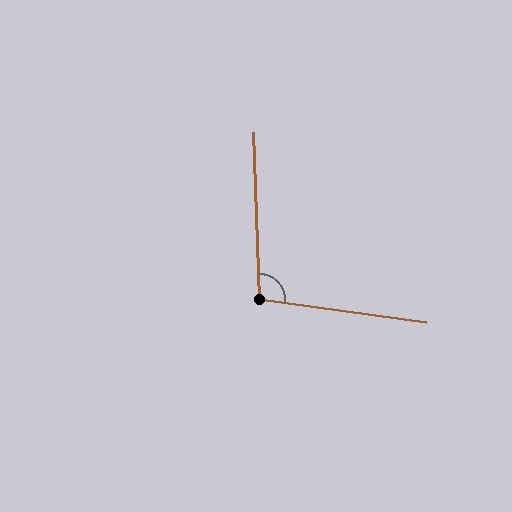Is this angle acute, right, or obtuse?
It is obtuse.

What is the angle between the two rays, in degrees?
Approximately 100 degrees.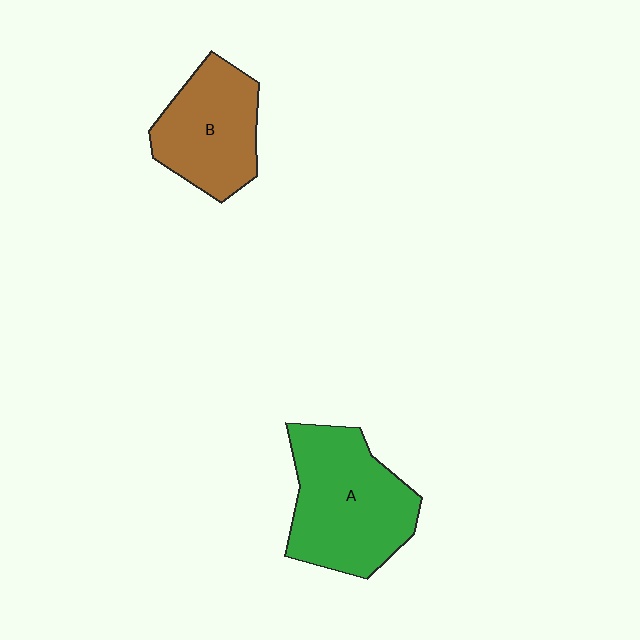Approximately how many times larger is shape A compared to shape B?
Approximately 1.3 times.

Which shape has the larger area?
Shape A (green).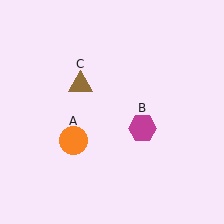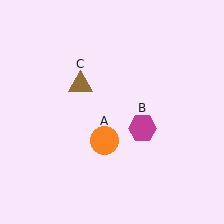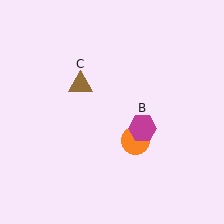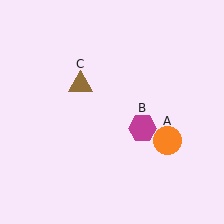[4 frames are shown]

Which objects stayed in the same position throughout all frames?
Magenta hexagon (object B) and brown triangle (object C) remained stationary.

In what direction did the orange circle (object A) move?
The orange circle (object A) moved right.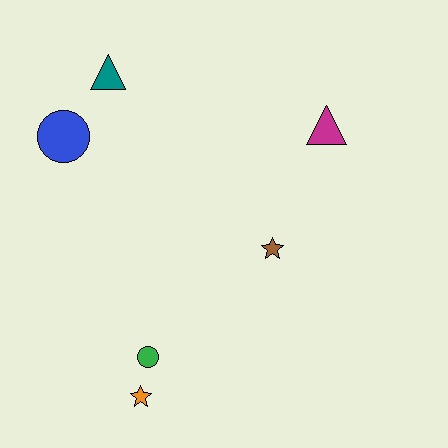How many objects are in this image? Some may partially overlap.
There are 6 objects.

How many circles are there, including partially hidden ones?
There are 2 circles.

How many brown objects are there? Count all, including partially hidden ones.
There is 1 brown object.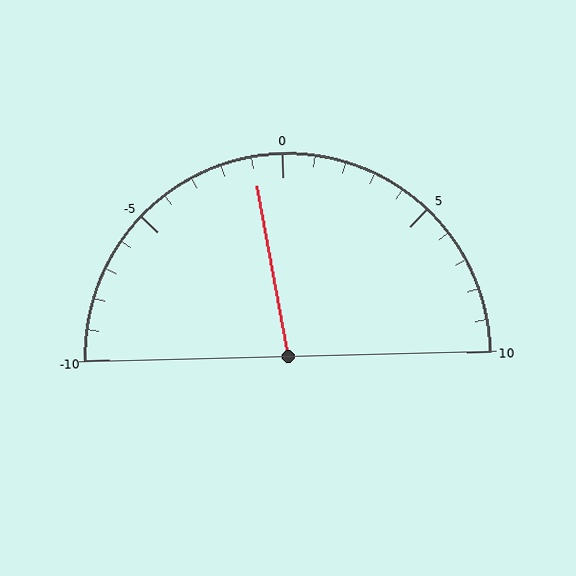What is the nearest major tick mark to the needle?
The nearest major tick mark is 0.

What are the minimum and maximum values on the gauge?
The gauge ranges from -10 to 10.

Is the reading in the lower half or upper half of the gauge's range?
The reading is in the lower half of the range (-10 to 10).